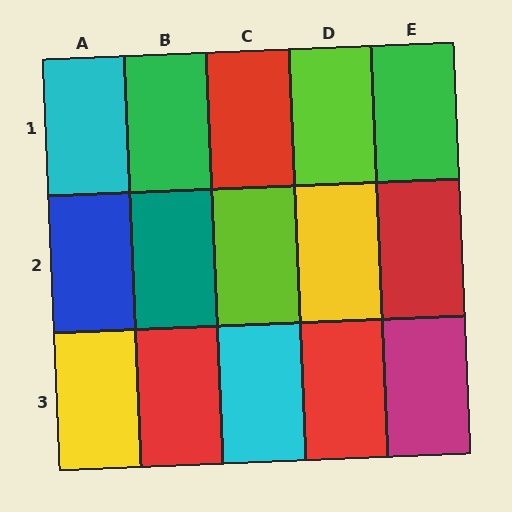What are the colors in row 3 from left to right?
Yellow, red, cyan, red, magenta.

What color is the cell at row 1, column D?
Lime.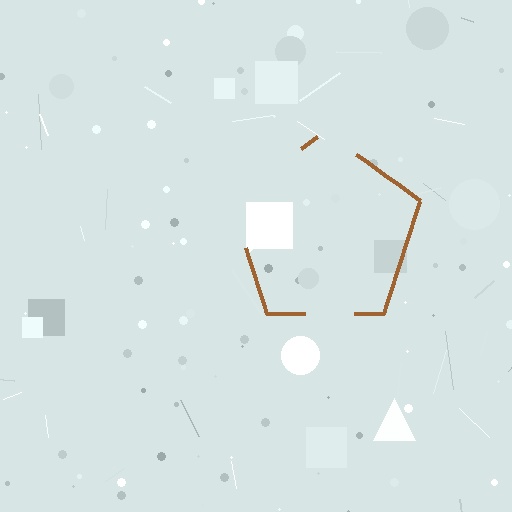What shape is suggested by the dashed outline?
The dashed outline suggests a pentagon.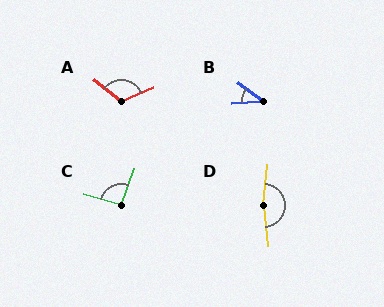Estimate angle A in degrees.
Approximately 119 degrees.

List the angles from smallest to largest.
B (40°), C (93°), A (119°), D (168°).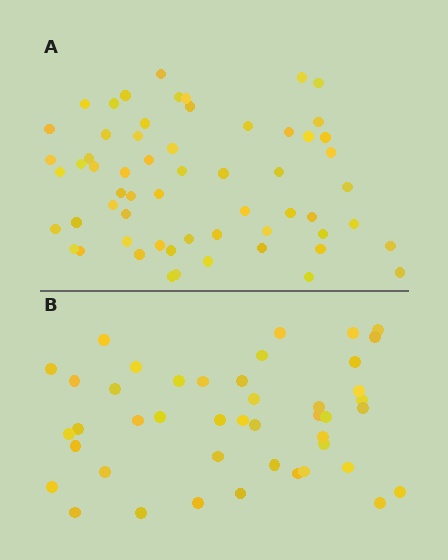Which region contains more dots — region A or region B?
Region A (the top region) has more dots.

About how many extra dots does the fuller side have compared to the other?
Region A has approximately 15 more dots than region B.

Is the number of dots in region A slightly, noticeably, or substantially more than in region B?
Region A has noticeably more, but not dramatically so. The ratio is roughly 1.4 to 1.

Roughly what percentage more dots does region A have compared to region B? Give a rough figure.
About 35% more.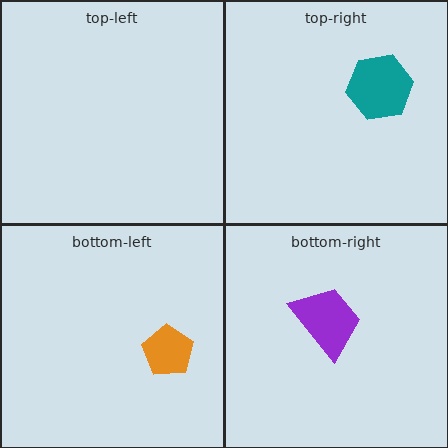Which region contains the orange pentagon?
The bottom-left region.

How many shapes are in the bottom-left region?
1.